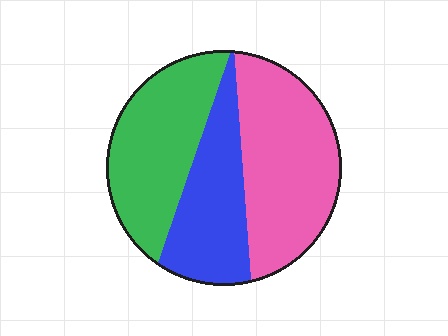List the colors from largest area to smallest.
From largest to smallest: pink, green, blue.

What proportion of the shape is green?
Green covers about 35% of the shape.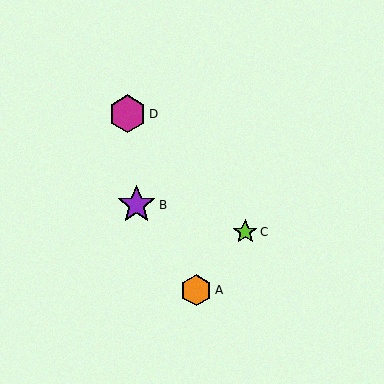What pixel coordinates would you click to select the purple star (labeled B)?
Click at (137, 205) to select the purple star B.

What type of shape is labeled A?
Shape A is an orange hexagon.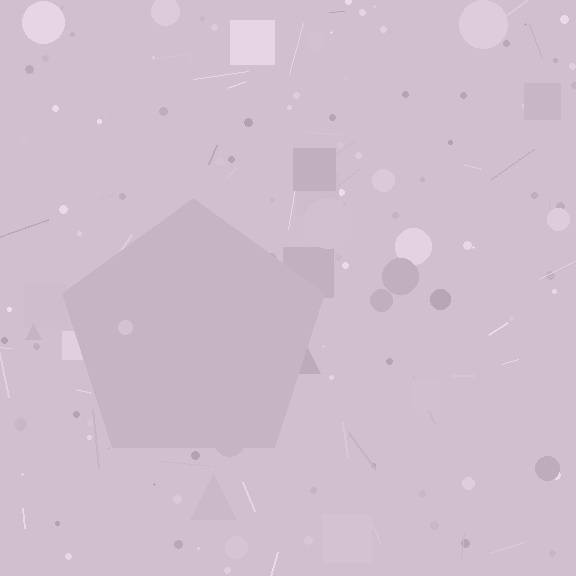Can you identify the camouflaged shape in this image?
The camouflaged shape is a pentagon.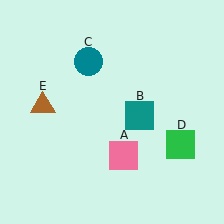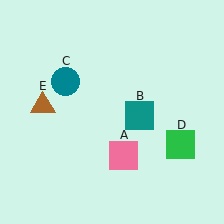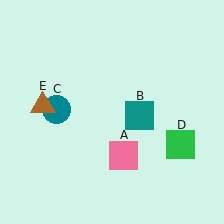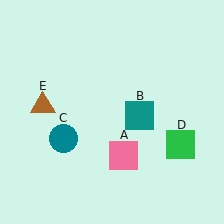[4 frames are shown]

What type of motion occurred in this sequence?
The teal circle (object C) rotated counterclockwise around the center of the scene.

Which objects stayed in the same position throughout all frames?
Pink square (object A) and teal square (object B) and green square (object D) and brown triangle (object E) remained stationary.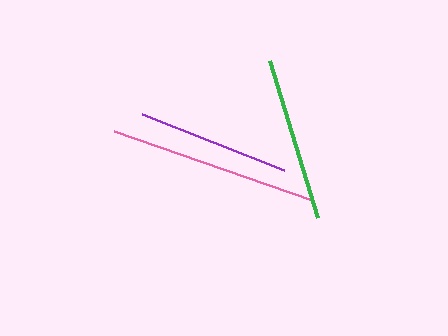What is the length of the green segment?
The green segment is approximately 165 pixels long.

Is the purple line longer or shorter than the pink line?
The pink line is longer than the purple line.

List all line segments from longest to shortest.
From longest to shortest: pink, green, purple.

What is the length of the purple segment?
The purple segment is approximately 153 pixels long.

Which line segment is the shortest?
The purple line is the shortest at approximately 153 pixels.